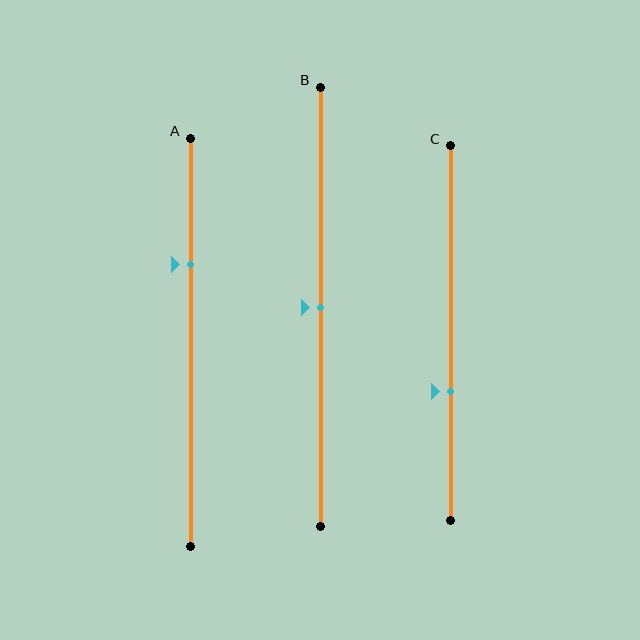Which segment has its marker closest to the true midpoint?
Segment B has its marker closest to the true midpoint.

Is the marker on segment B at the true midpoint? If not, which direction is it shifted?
Yes, the marker on segment B is at the true midpoint.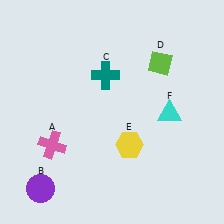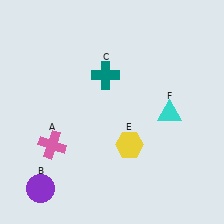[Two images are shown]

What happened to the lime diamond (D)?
The lime diamond (D) was removed in Image 2. It was in the top-right area of Image 1.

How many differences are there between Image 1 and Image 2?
There is 1 difference between the two images.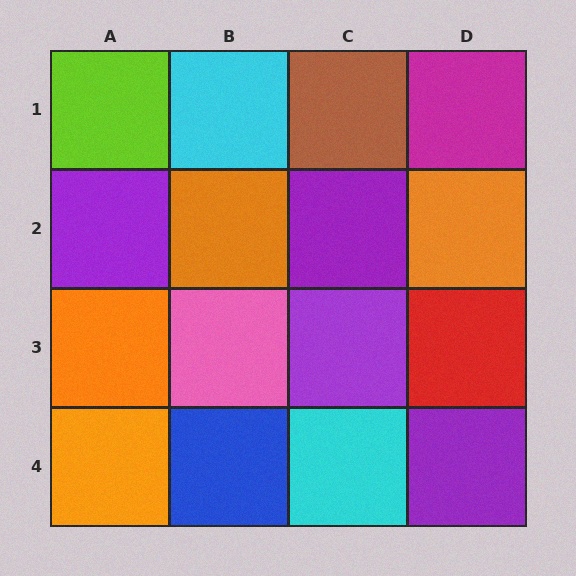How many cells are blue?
1 cell is blue.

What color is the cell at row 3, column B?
Pink.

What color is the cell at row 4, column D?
Purple.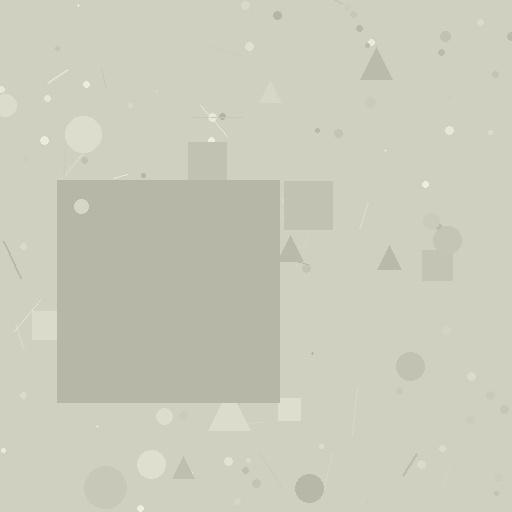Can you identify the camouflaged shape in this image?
The camouflaged shape is a square.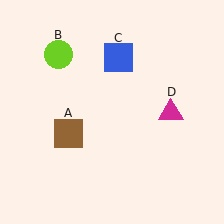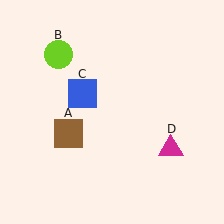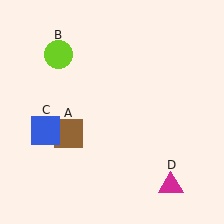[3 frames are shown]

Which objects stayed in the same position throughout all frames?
Brown square (object A) and lime circle (object B) remained stationary.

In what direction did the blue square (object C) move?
The blue square (object C) moved down and to the left.